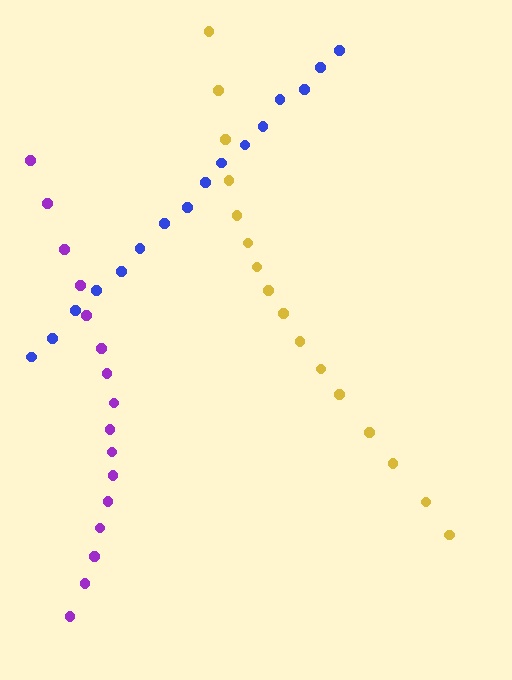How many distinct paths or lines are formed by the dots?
There are 3 distinct paths.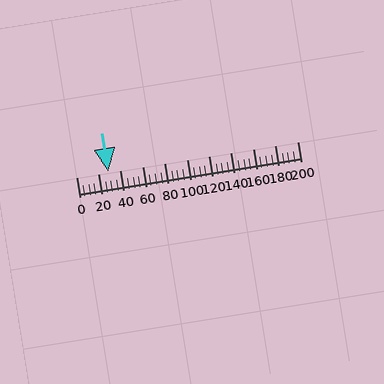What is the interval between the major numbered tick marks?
The major tick marks are spaced 20 units apart.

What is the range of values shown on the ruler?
The ruler shows values from 0 to 200.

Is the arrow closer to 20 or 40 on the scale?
The arrow is closer to 20.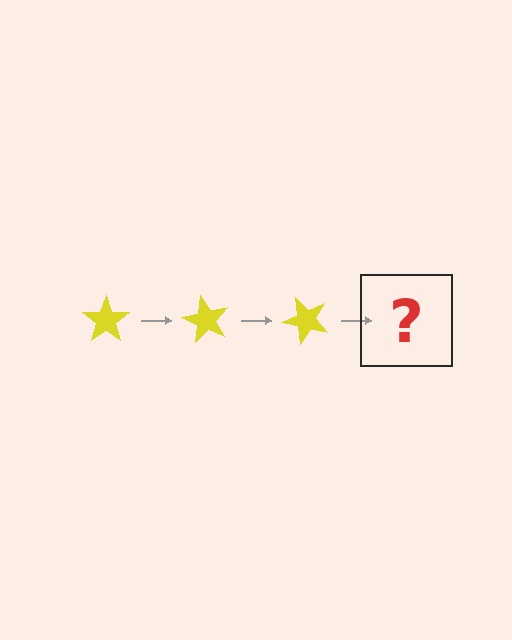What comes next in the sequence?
The next element should be a yellow star rotated 180 degrees.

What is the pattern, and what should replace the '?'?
The pattern is that the star rotates 60 degrees each step. The '?' should be a yellow star rotated 180 degrees.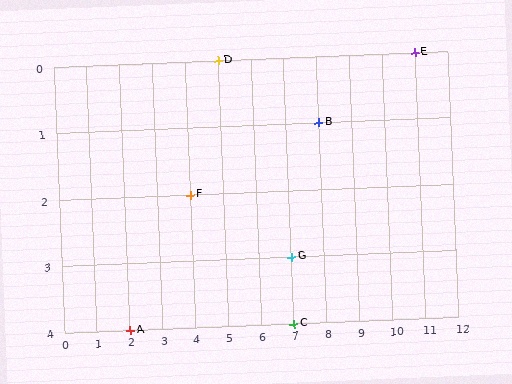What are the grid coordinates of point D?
Point D is at grid coordinates (5, 0).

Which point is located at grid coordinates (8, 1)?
Point B is at (8, 1).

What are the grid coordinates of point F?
Point F is at grid coordinates (4, 2).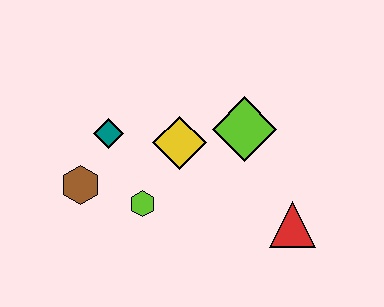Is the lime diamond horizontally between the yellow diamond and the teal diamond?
No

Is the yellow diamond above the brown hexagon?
Yes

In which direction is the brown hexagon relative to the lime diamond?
The brown hexagon is to the left of the lime diamond.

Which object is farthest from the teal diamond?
The red triangle is farthest from the teal diamond.